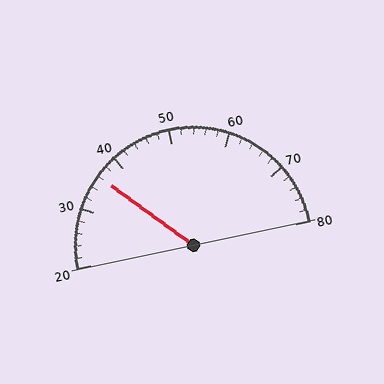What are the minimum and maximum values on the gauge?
The gauge ranges from 20 to 80.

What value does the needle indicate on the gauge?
The needle indicates approximately 36.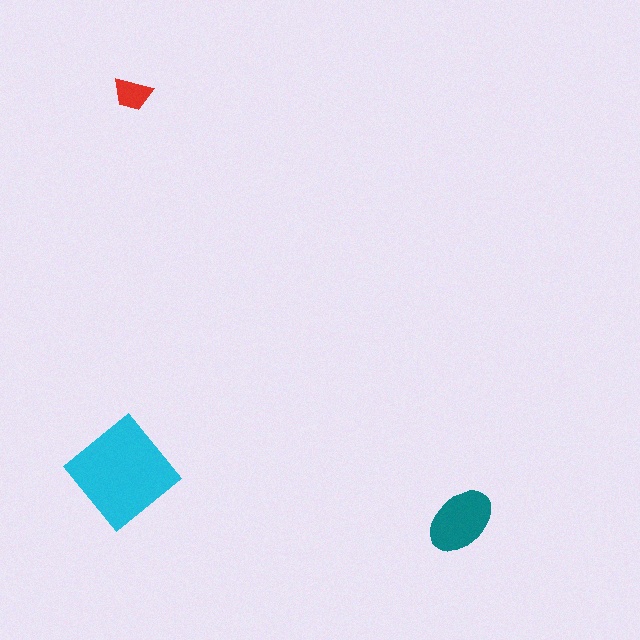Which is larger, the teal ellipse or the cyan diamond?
The cyan diamond.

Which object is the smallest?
The red trapezoid.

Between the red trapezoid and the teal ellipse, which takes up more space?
The teal ellipse.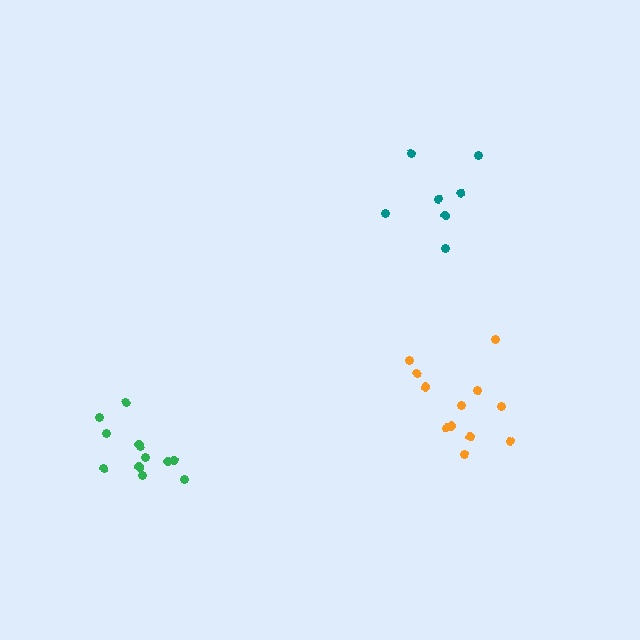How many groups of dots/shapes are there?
There are 3 groups.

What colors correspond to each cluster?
The clusters are colored: teal, orange, green.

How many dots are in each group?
Group 1: 7 dots, Group 2: 12 dots, Group 3: 12 dots (31 total).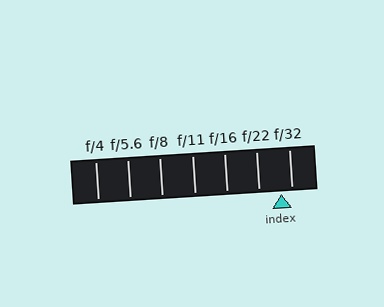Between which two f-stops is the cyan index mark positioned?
The index mark is between f/22 and f/32.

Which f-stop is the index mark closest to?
The index mark is closest to f/32.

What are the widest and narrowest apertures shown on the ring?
The widest aperture shown is f/4 and the narrowest is f/32.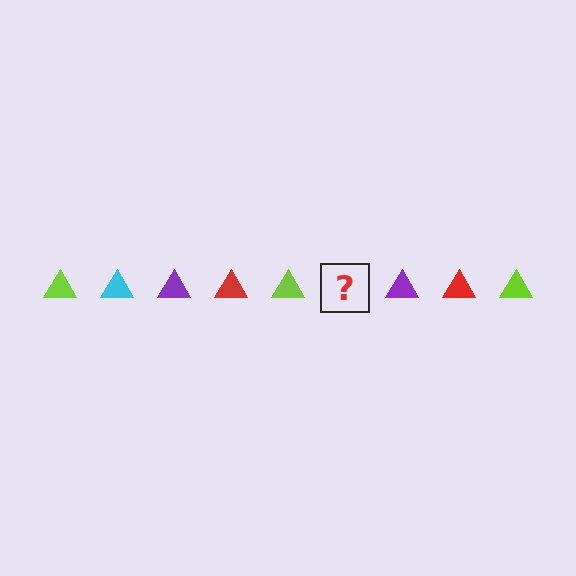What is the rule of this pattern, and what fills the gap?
The rule is that the pattern cycles through lime, cyan, purple, red triangles. The gap should be filled with a cyan triangle.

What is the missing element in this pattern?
The missing element is a cyan triangle.